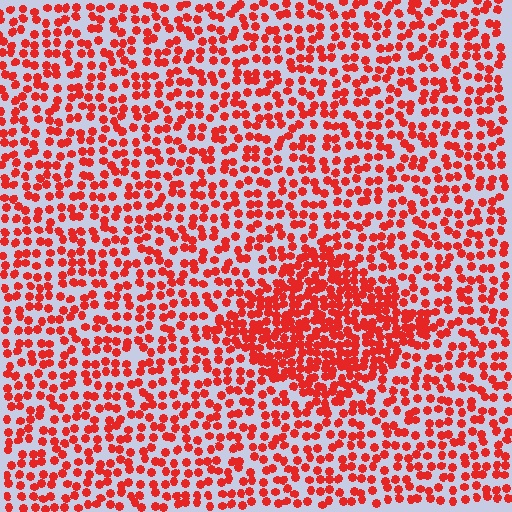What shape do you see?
I see a diamond.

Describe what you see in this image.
The image contains small red elements arranged at two different densities. A diamond-shaped region is visible where the elements are more densely packed than the surrounding area.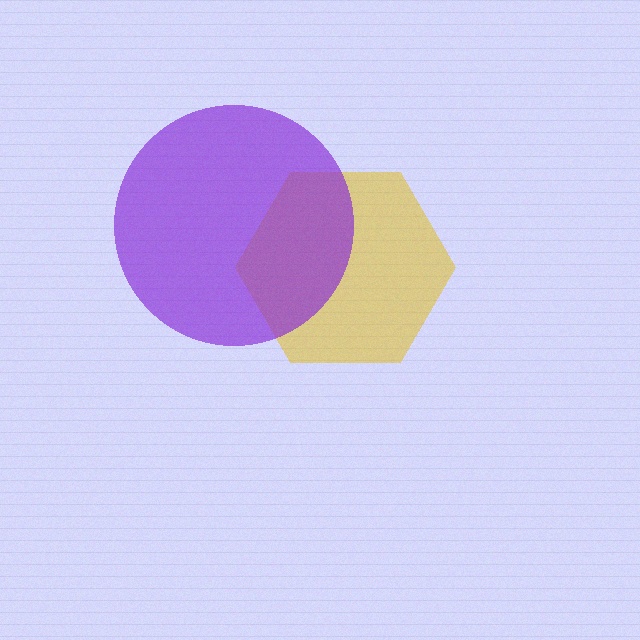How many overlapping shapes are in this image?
There are 2 overlapping shapes in the image.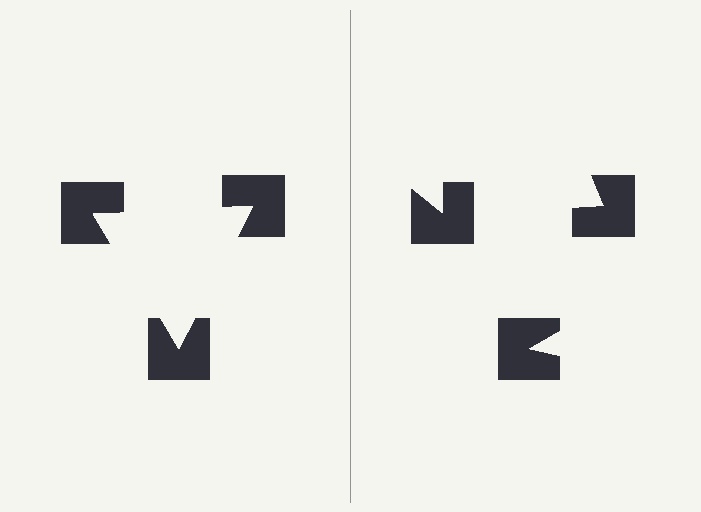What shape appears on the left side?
An illusory triangle.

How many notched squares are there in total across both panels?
6 — 3 on each side.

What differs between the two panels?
The notched squares are positioned identically on both sides; only the wedge orientations differ. On the left they align to a triangle; on the right they are misaligned.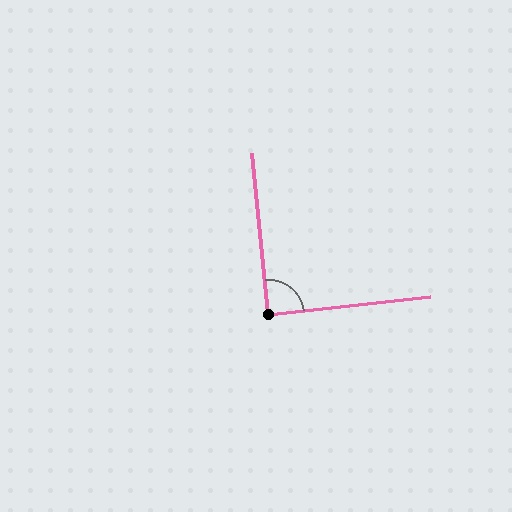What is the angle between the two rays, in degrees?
Approximately 89 degrees.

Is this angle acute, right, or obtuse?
It is approximately a right angle.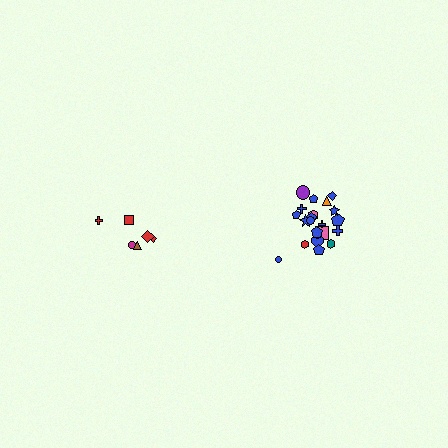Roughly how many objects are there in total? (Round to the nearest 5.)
Roughly 30 objects in total.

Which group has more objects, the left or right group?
The right group.